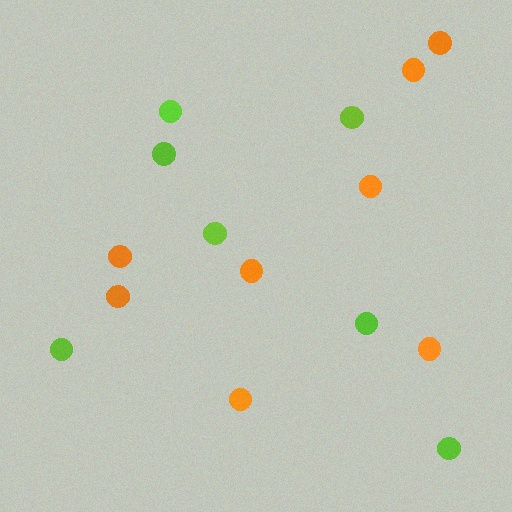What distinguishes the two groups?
There are 2 groups: one group of lime circles (7) and one group of orange circles (8).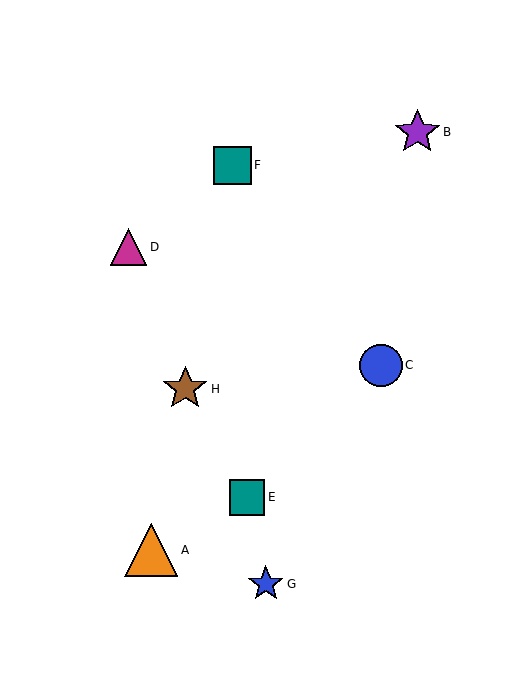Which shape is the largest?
The orange triangle (labeled A) is the largest.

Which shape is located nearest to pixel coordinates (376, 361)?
The blue circle (labeled C) at (381, 365) is nearest to that location.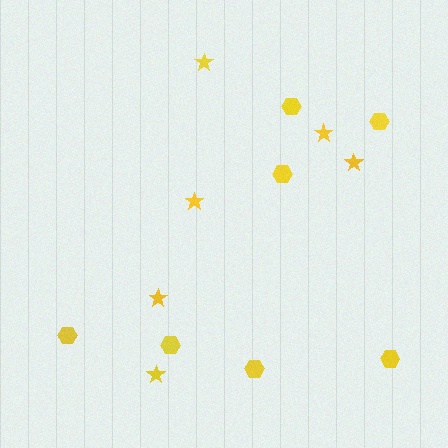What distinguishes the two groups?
There are 2 groups: one group of hexagons (7) and one group of stars (6).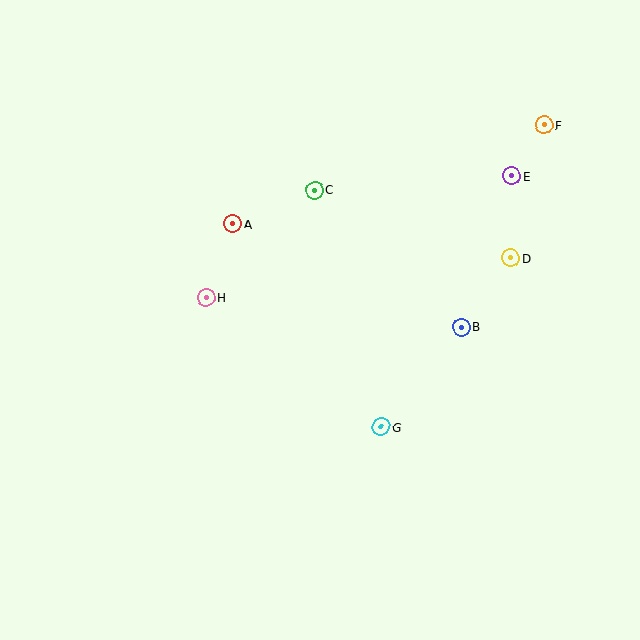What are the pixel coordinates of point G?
Point G is at (381, 427).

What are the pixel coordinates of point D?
Point D is at (511, 258).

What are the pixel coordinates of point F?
Point F is at (544, 125).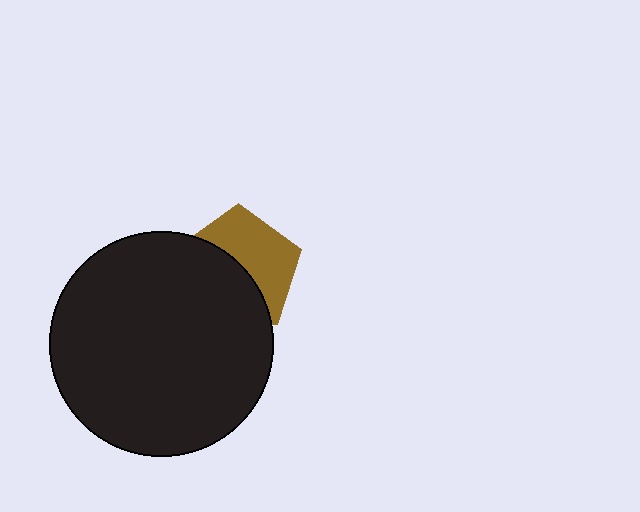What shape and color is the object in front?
The object in front is a black circle.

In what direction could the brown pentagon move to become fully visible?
The brown pentagon could move toward the upper-right. That would shift it out from behind the black circle entirely.